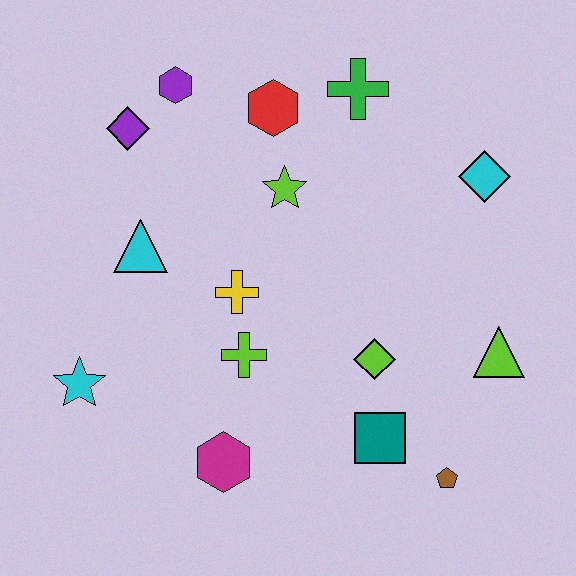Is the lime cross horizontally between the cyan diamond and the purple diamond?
Yes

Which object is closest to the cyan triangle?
The yellow cross is closest to the cyan triangle.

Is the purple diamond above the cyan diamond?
Yes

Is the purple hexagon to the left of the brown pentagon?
Yes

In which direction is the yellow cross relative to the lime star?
The yellow cross is below the lime star.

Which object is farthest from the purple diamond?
The brown pentagon is farthest from the purple diamond.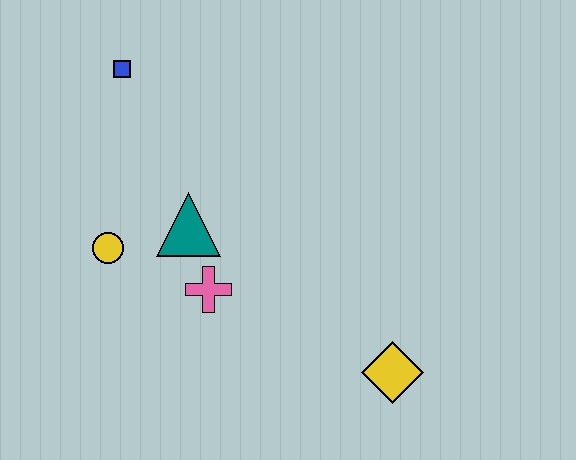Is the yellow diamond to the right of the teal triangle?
Yes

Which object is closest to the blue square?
The teal triangle is closest to the blue square.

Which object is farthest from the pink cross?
The blue square is farthest from the pink cross.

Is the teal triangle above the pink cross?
Yes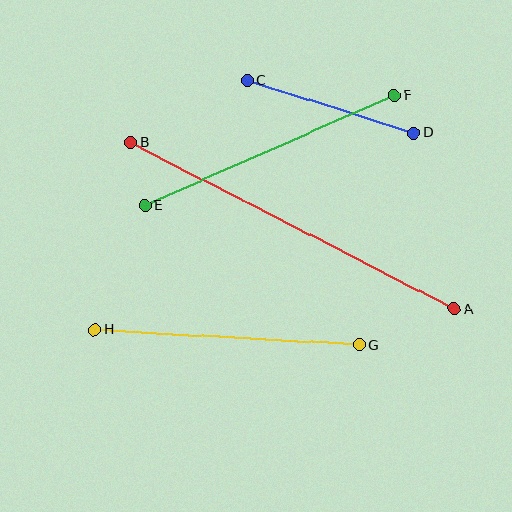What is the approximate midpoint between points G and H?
The midpoint is at approximately (227, 337) pixels.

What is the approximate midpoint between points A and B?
The midpoint is at approximately (293, 226) pixels.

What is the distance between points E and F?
The distance is approximately 273 pixels.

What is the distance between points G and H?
The distance is approximately 265 pixels.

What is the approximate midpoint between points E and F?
The midpoint is at approximately (270, 150) pixels.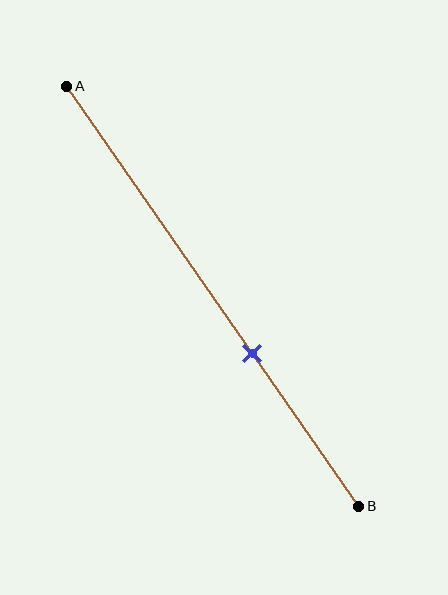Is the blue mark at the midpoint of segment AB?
No, the mark is at about 65% from A, not at the 50% midpoint.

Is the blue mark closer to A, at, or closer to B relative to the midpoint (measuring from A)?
The blue mark is closer to point B than the midpoint of segment AB.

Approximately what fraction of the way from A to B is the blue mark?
The blue mark is approximately 65% of the way from A to B.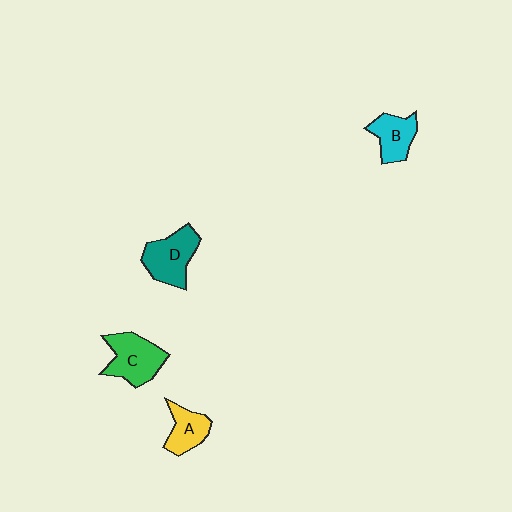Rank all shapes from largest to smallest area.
From largest to smallest: C (green), D (teal), B (cyan), A (yellow).